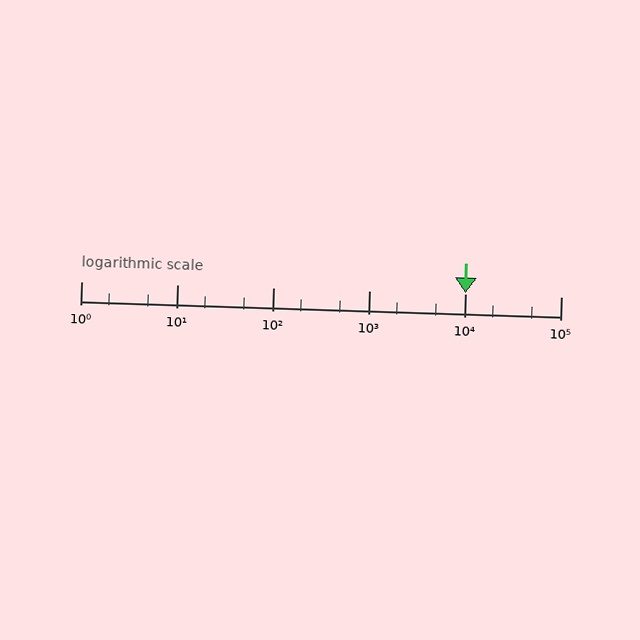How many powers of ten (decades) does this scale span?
The scale spans 5 decades, from 1 to 100000.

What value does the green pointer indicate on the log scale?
The pointer indicates approximately 10000.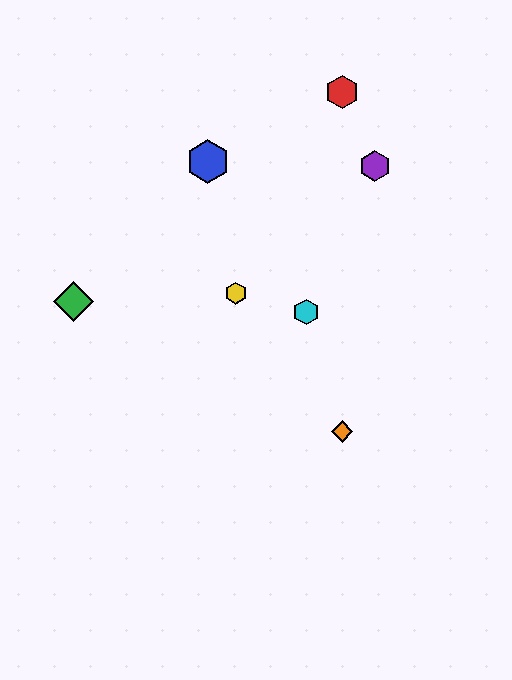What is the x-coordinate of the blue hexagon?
The blue hexagon is at x≈208.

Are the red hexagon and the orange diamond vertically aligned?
Yes, both are at x≈342.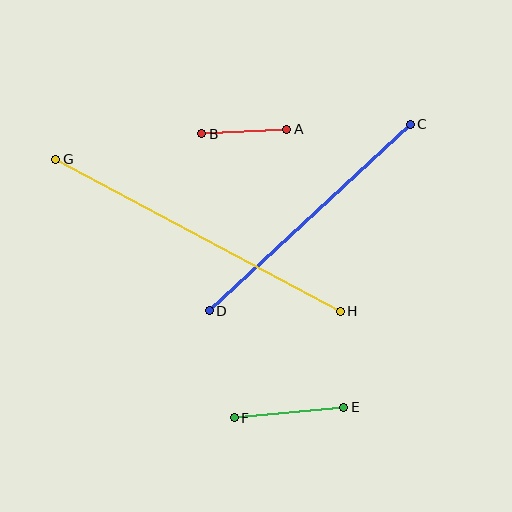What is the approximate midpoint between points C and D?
The midpoint is at approximately (310, 217) pixels.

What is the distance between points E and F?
The distance is approximately 110 pixels.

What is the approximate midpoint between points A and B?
The midpoint is at approximately (244, 131) pixels.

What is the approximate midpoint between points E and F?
The midpoint is at approximately (289, 412) pixels.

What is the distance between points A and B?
The distance is approximately 85 pixels.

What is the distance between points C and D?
The distance is approximately 274 pixels.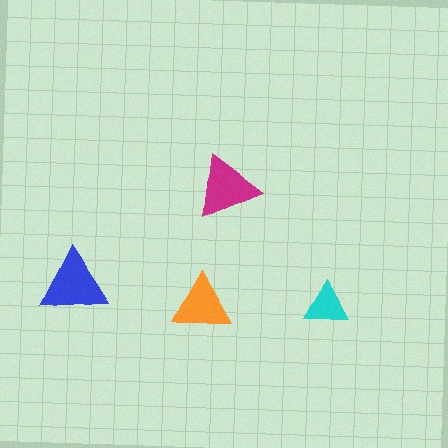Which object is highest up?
The magenta triangle is topmost.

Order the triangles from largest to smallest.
the blue one, the magenta one, the orange one, the cyan one.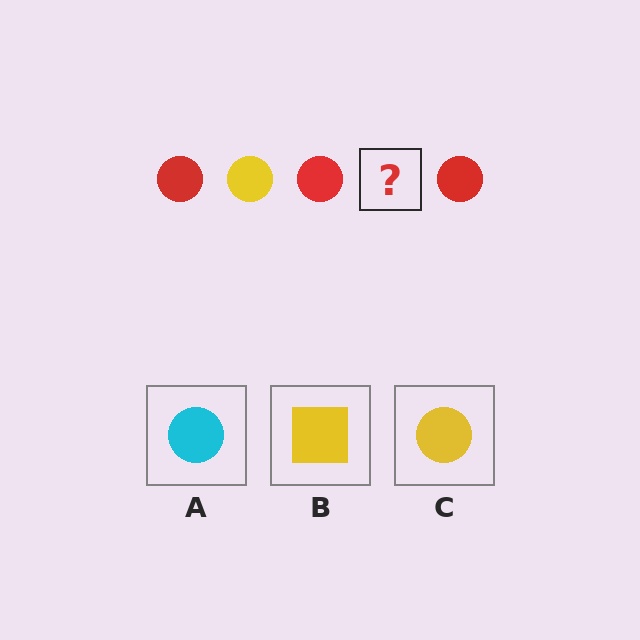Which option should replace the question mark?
Option C.